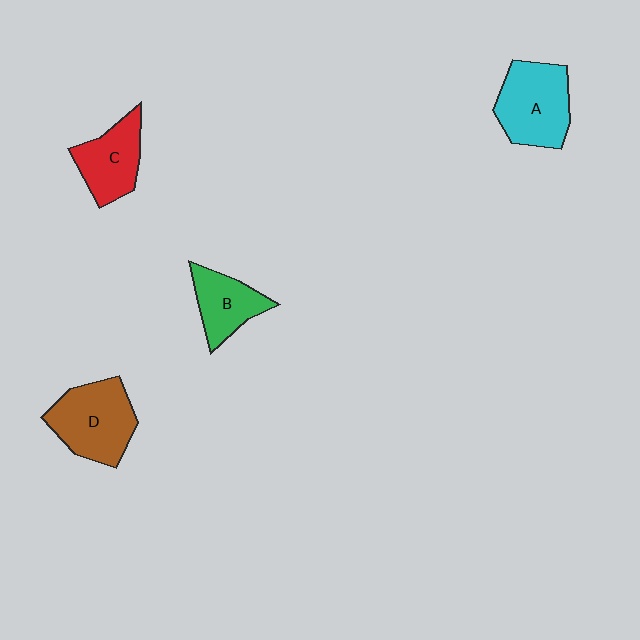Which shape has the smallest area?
Shape B (green).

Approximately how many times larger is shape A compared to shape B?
Approximately 1.5 times.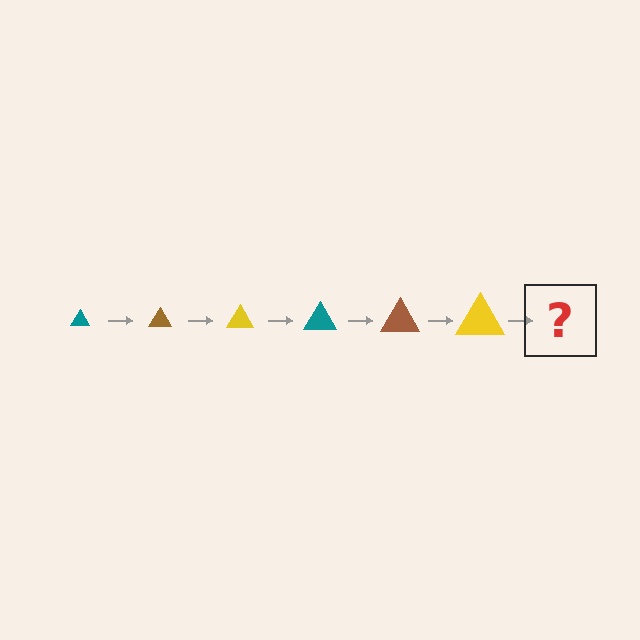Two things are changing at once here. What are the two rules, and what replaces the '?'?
The two rules are that the triangle grows larger each step and the color cycles through teal, brown, and yellow. The '?' should be a teal triangle, larger than the previous one.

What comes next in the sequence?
The next element should be a teal triangle, larger than the previous one.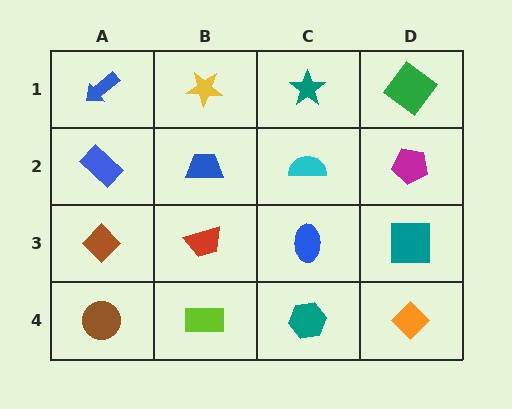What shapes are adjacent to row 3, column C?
A cyan semicircle (row 2, column C), a teal hexagon (row 4, column C), a red trapezoid (row 3, column B), a teal square (row 3, column D).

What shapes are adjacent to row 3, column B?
A blue trapezoid (row 2, column B), a lime rectangle (row 4, column B), a brown diamond (row 3, column A), a blue ellipse (row 3, column C).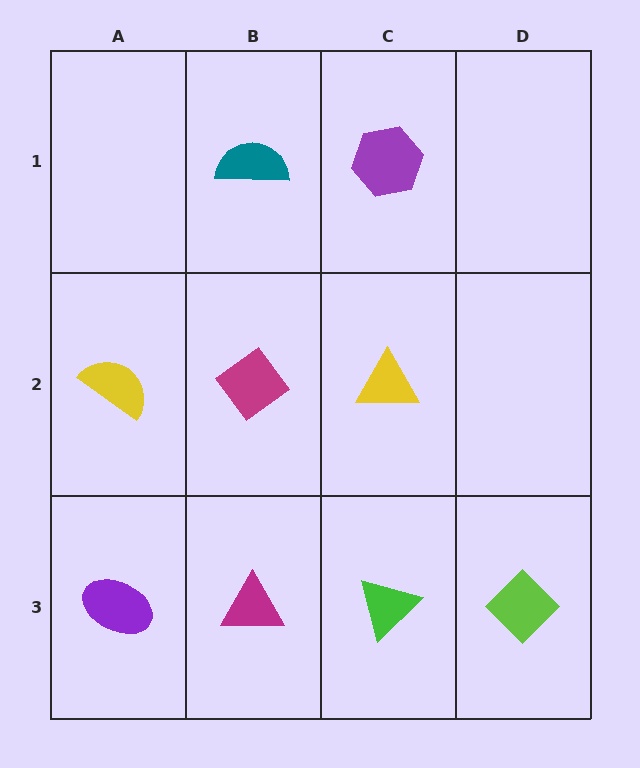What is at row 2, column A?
A yellow semicircle.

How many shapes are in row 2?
3 shapes.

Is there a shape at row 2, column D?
No, that cell is empty.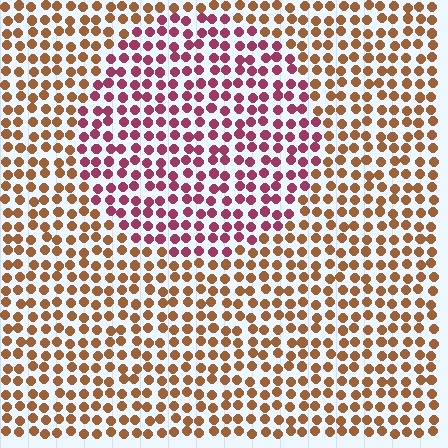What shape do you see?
I see a circle.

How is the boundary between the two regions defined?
The boundary is defined purely by a slight shift in hue (about 50 degrees). Spacing, size, and orientation are identical on both sides.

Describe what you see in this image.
The image is filled with small brown elements in a uniform arrangement. A circle-shaped region is visible where the elements are tinted to a slightly different hue, forming a subtle color boundary.